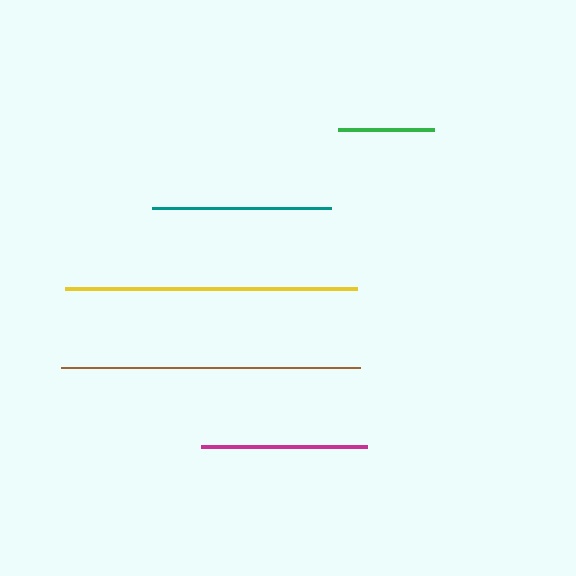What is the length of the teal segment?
The teal segment is approximately 179 pixels long.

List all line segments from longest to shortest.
From longest to shortest: brown, yellow, teal, magenta, green.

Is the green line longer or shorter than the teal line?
The teal line is longer than the green line.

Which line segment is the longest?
The brown line is the longest at approximately 300 pixels.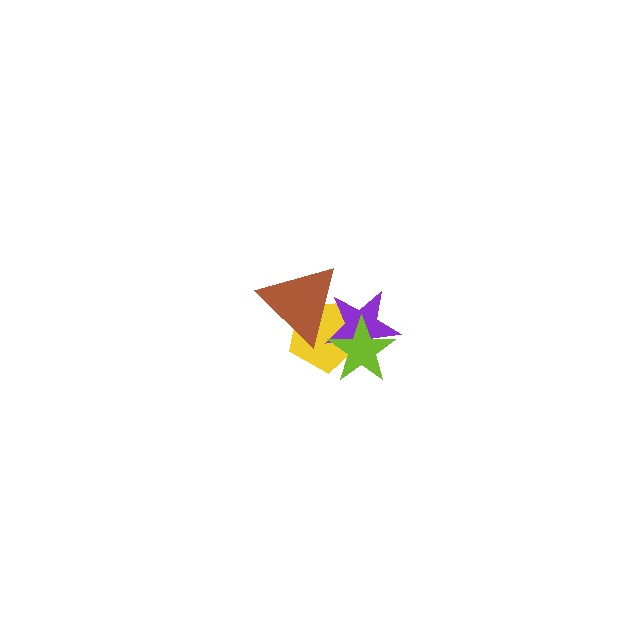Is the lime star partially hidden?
No, no other shape covers it.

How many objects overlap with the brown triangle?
2 objects overlap with the brown triangle.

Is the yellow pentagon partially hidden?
Yes, it is partially covered by another shape.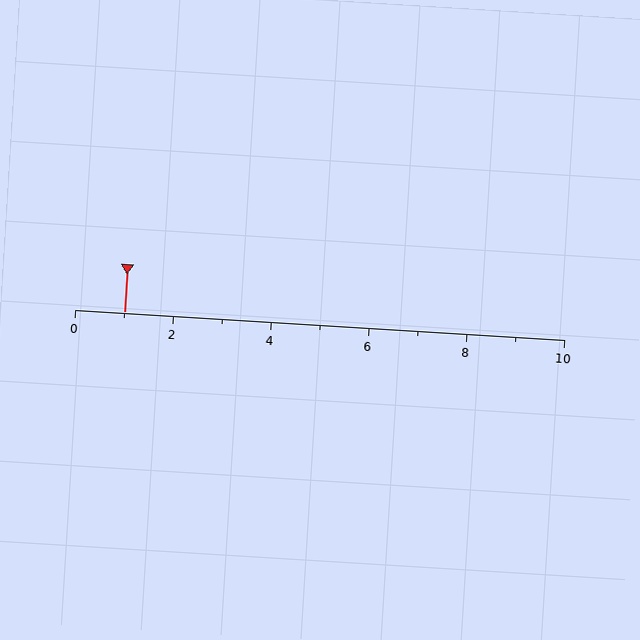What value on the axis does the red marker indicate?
The marker indicates approximately 1.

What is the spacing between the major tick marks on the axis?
The major ticks are spaced 2 apart.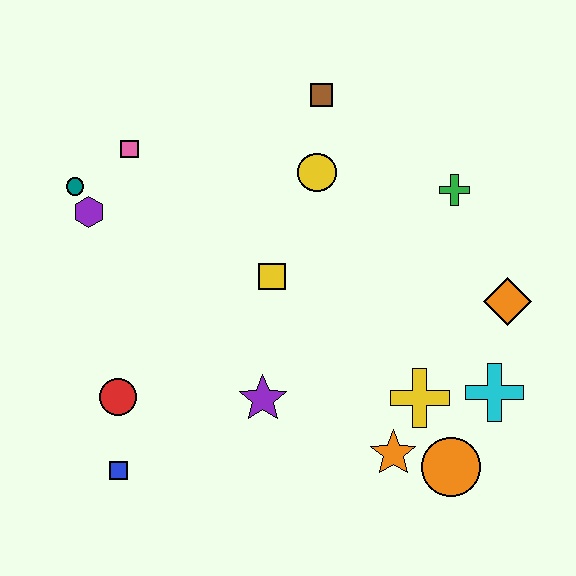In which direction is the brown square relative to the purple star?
The brown square is above the purple star.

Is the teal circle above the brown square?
No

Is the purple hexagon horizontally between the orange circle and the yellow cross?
No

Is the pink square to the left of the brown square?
Yes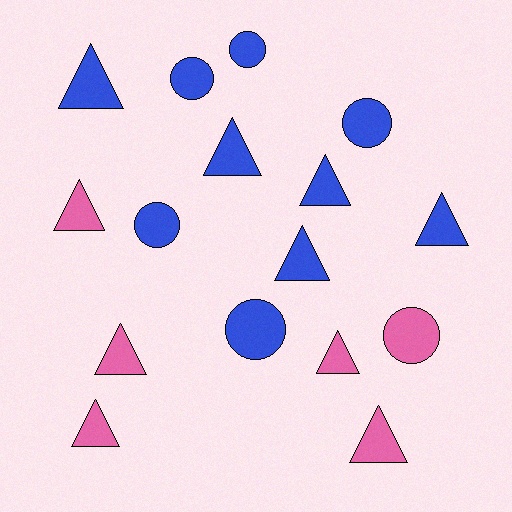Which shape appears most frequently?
Triangle, with 10 objects.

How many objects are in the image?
There are 16 objects.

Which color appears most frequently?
Blue, with 10 objects.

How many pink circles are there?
There is 1 pink circle.